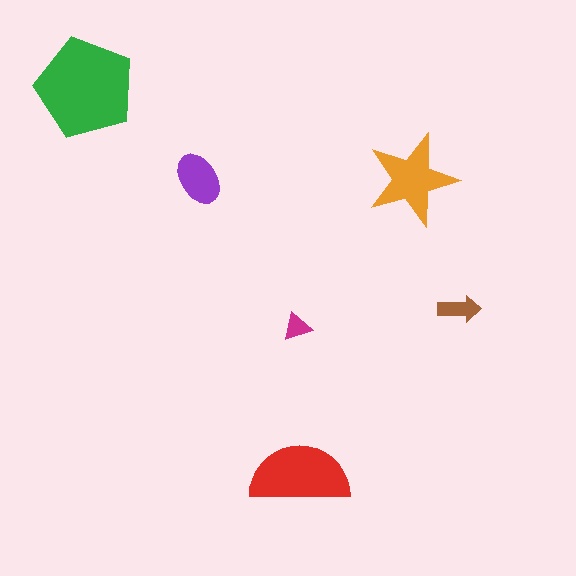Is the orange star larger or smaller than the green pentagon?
Smaller.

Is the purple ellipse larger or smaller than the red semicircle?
Smaller.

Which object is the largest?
The green pentagon.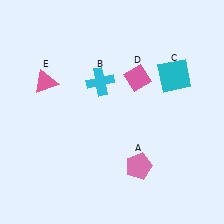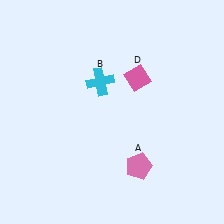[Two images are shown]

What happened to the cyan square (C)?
The cyan square (C) was removed in Image 2. It was in the top-right area of Image 1.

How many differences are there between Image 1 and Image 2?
There are 2 differences between the two images.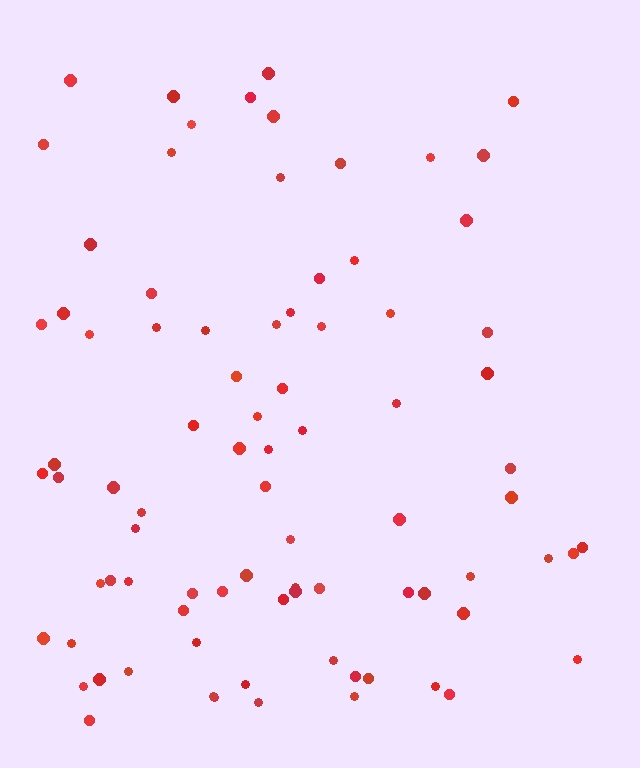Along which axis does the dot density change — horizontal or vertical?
Vertical.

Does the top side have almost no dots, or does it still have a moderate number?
Still a moderate number, just noticeably fewer than the bottom.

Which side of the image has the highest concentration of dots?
The bottom.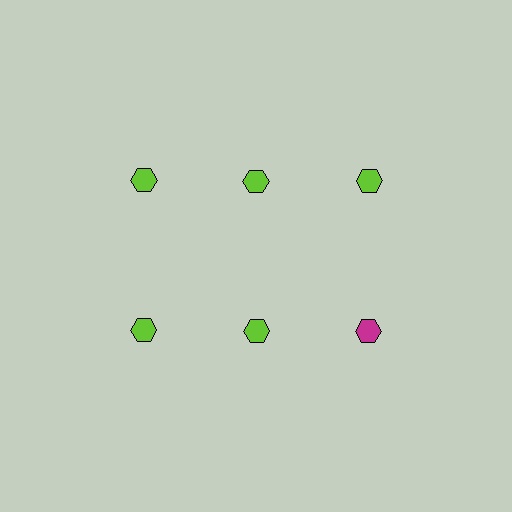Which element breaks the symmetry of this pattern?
The magenta hexagon in the second row, center column breaks the symmetry. All other shapes are lime hexagons.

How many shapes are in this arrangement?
There are 6 shapes arranged in a grid pattern.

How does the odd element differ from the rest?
It has a different color: magenta instead of lime.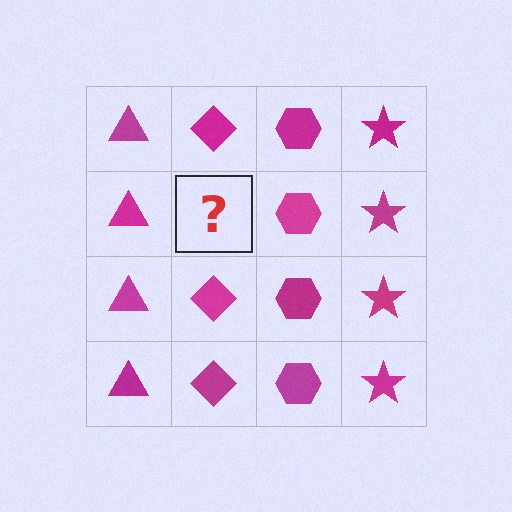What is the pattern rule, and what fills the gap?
The rule is that each column has a consistent shape. The gap should be filled with a magenta diamond.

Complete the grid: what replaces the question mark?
The question mark should be replaced with a magenta diamond.